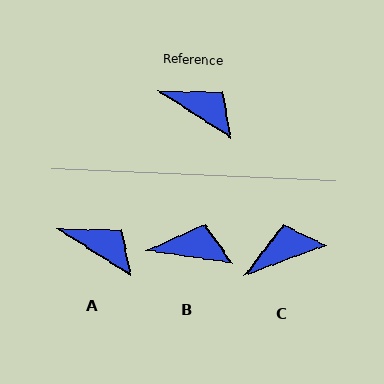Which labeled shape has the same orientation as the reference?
A.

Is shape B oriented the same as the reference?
No, it is off by about 24 degrees.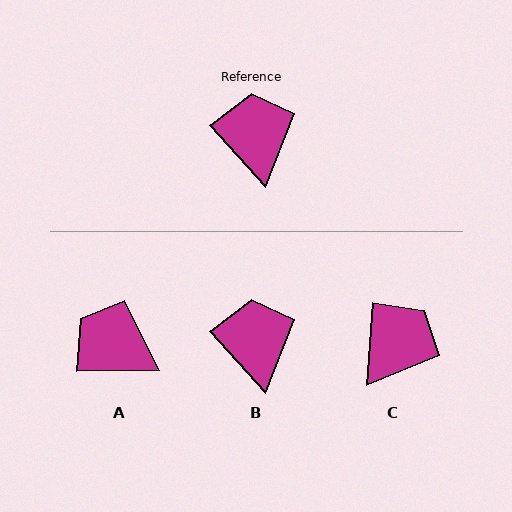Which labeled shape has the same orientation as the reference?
B.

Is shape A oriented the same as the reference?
No, it is off by about 48 degrees.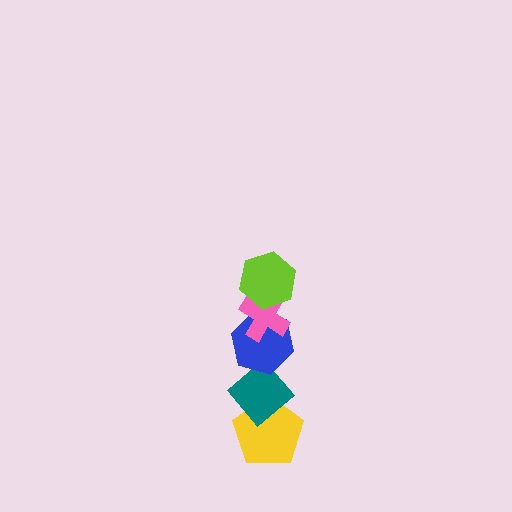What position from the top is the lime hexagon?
The lime hexagon is 1st from the top.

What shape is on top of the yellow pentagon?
The teal diamond is on top of the yellow pentagon.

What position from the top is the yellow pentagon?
The yellow pentagon is 5th from the top.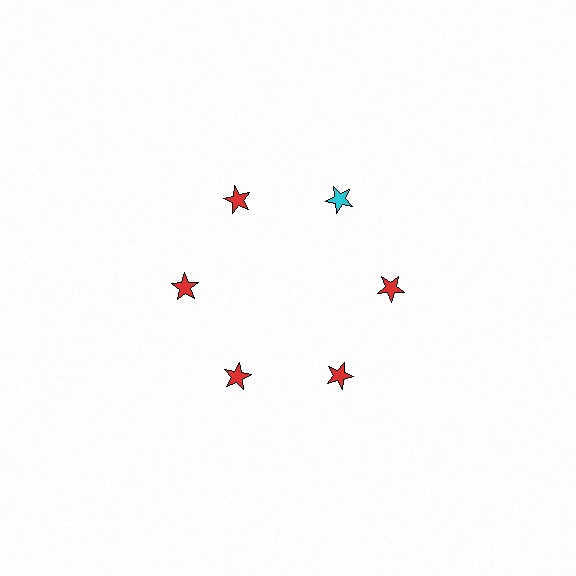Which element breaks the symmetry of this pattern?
The cyan star at roughly the 1 o'clock position breaks the symmetry. All other shapes are red stars.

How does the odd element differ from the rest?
It has a different color: cyan instead of red.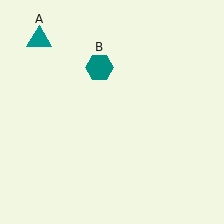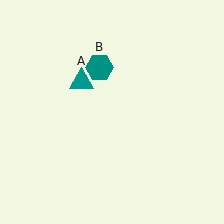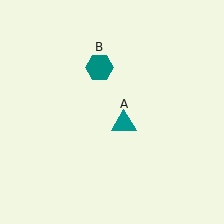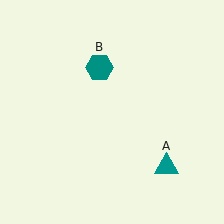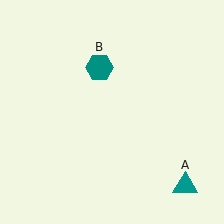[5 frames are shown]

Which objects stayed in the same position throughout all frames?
Teal hexagon (object B) remained stationary.